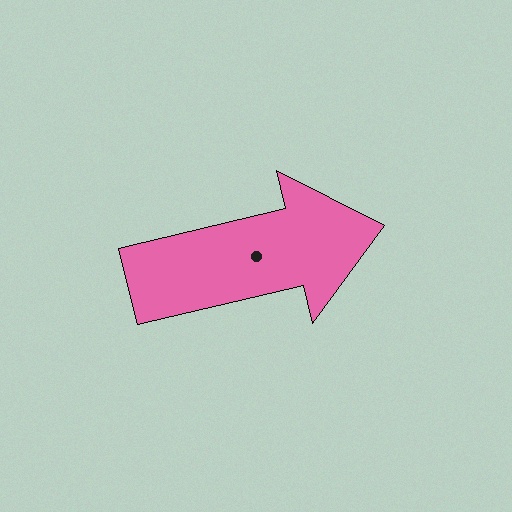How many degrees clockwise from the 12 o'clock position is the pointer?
Approximately 77 degrees.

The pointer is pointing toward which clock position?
Roughly 3 o'clock.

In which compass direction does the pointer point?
East.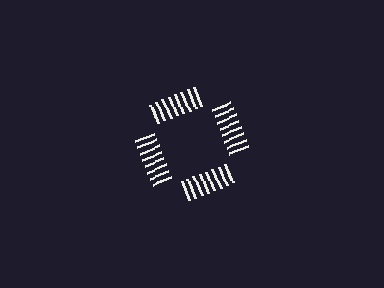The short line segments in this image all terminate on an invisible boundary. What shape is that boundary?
An illusory square — the line segments terminate on its edges but no continuous stroke is drawn.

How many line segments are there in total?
32 — 8 along each of the 4 edges.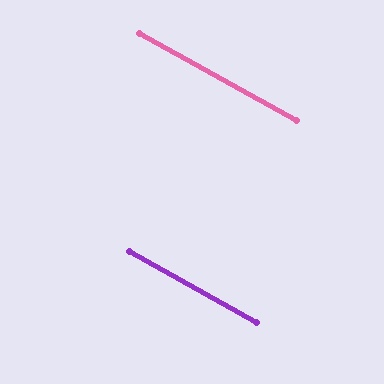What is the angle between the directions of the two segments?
Approximately 0 degrees.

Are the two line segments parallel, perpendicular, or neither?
Parallel — their directions differ by only 0.2°.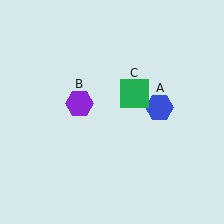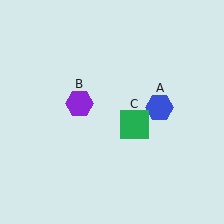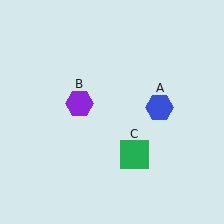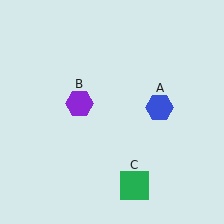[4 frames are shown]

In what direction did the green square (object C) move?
The green square (object C) moved down.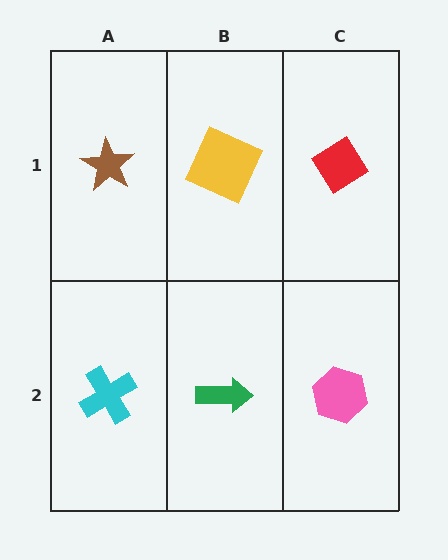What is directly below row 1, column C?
A pink hexagon.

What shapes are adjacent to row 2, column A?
A brown star (row 1, column A), a green arrow (row 2, column B).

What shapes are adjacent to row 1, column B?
A green arrow (row 2, column B), a brown star (row 1, column A), a red diamond (row 1, column C).